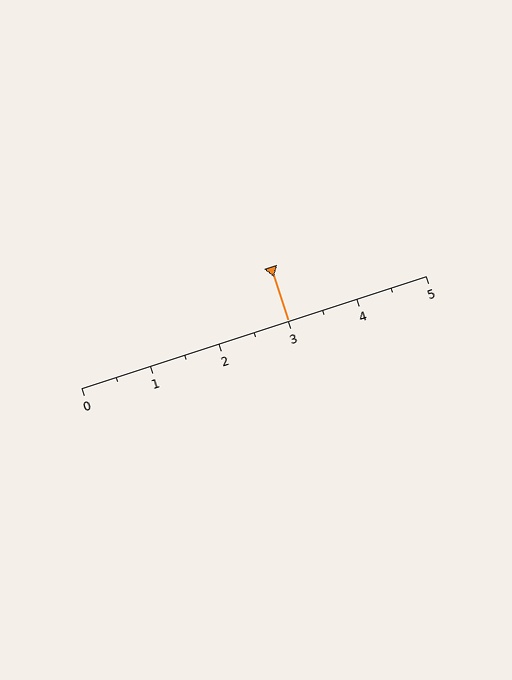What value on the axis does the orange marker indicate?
The marker indicates approximately 3.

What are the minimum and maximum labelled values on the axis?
The axis runs from 0 to 5.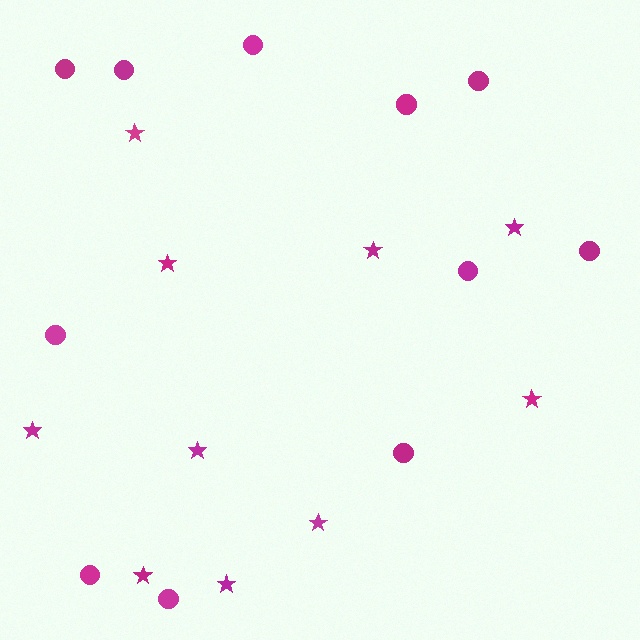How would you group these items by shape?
There are 2 groups: one group of circles (11) and one group of stars (10).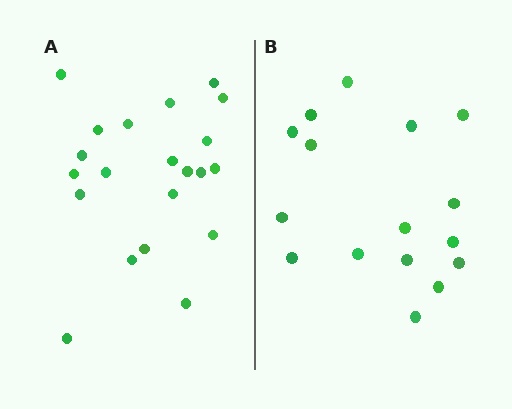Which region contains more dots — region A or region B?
Region A (the left region) has more dots.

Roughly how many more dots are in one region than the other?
Region A has about 5 more dots than region B.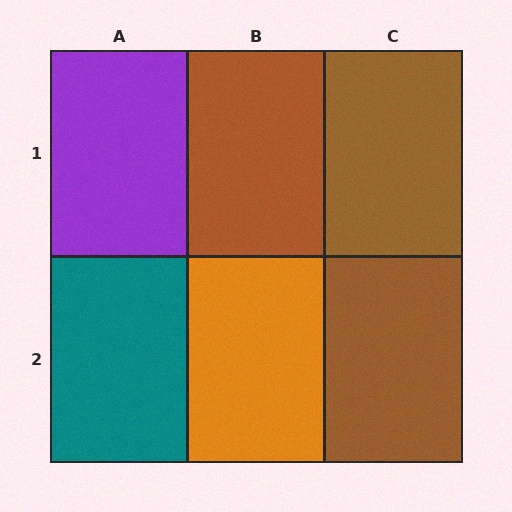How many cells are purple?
1 cell is purple.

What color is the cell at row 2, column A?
Teal.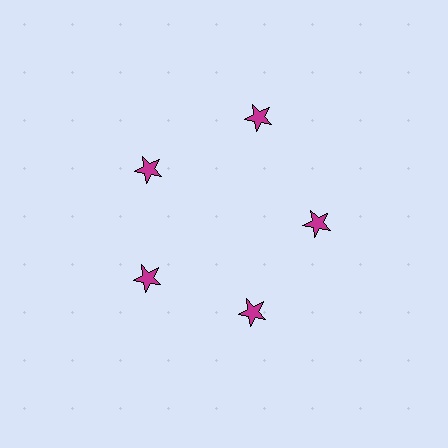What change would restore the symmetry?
The symmetry would be restored by moving it inward, back onto the ring so that all 5 stars sit at equal angles and equal distance from the center.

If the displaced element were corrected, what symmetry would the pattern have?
It would have 5-fold rotational symmetry — the pattern would map onto itself every 72 degrees.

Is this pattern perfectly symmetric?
No. The 5 magenta stars are arranged in a ring, but one element near the 1 o'clock position is pushed outward from the center, breaking the 5-fold rotational symmetry.